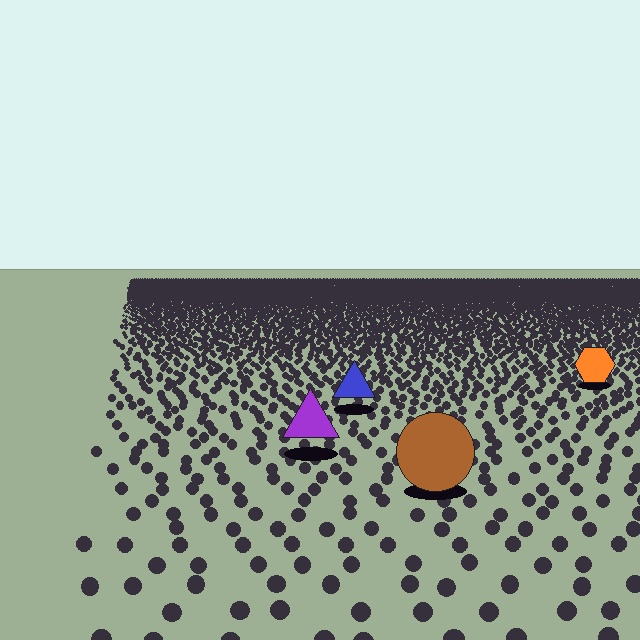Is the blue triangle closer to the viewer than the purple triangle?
No. The purple triangle is closer — you can tell from the texture gradient: the ground texture is coarser near it.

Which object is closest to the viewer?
The brown circle is closest. The texture marks near it are larger and more spread out.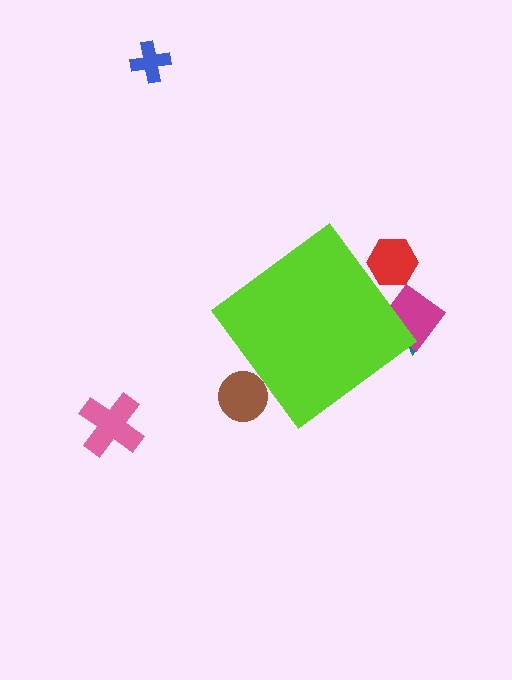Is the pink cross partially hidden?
No, the pink cross is fully visible.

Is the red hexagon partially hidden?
Yes, the red hexagon is partially hidden behind the lime diamond.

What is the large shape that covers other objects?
A lime diamond.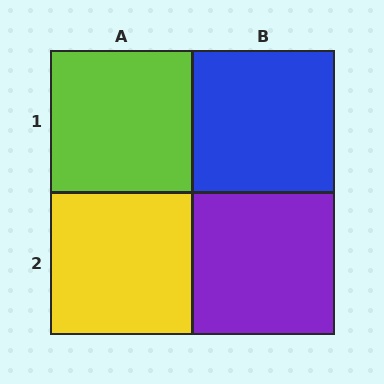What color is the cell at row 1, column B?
Blue.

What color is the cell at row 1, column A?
Lime.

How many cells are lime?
1 cell is lime.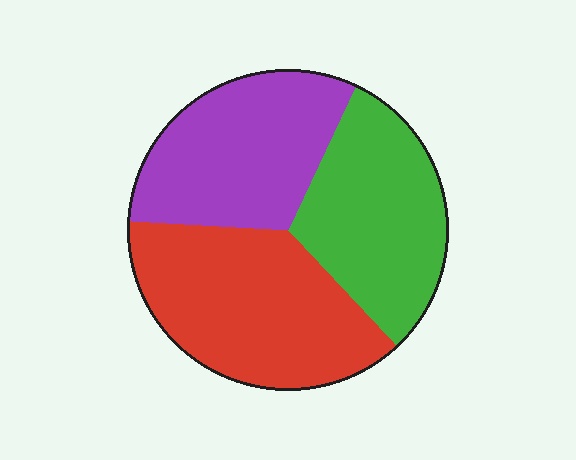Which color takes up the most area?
Red, at roughly 40%.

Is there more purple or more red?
Red.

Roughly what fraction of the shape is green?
Green takes up between a quarter and a half of the shape.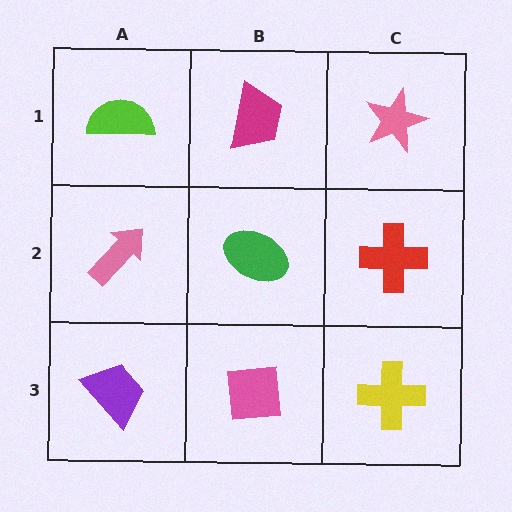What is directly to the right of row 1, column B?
A pink star.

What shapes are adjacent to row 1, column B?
A green ellipse (row 2, column B), a lime semicircle (row 1, column A), a pink star (row 1, column C).